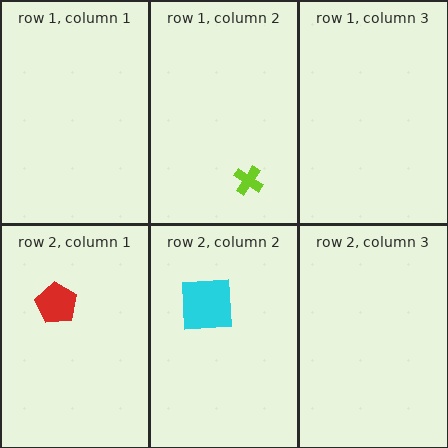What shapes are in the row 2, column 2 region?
The cyan square.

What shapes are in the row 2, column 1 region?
The red pentagon.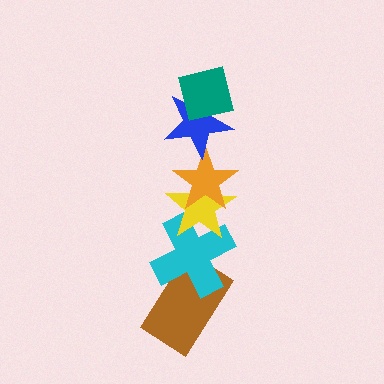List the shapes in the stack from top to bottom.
From top to bottom: the teal square, the blue star, the orange star, the yellow star, the cyan cross, the brown rectangle.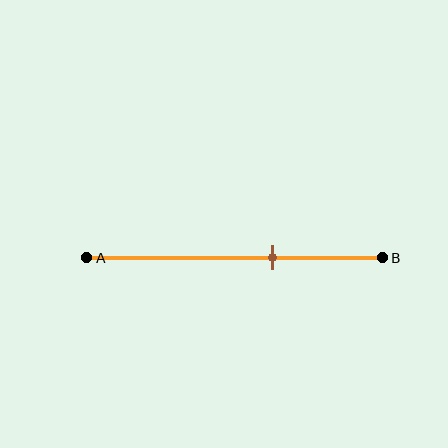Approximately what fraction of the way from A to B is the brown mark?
The brown mark is approximately 65% of the way from A to B.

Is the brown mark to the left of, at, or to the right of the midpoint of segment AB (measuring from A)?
The brown mark is to the right of the midpoint of segment AB.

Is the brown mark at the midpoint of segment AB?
No, the mark is at about 65% from A, not at the 50% midpoint.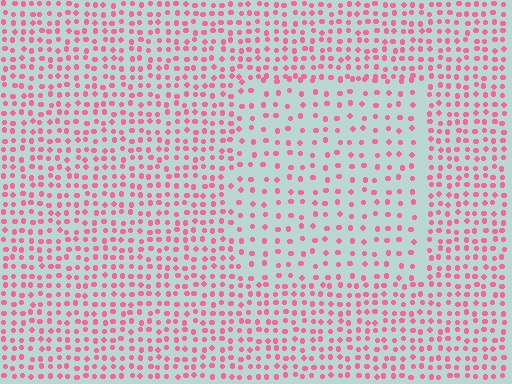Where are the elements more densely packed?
The elements are more densely packed outside the rectangle boundary.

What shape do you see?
I see a rectangle.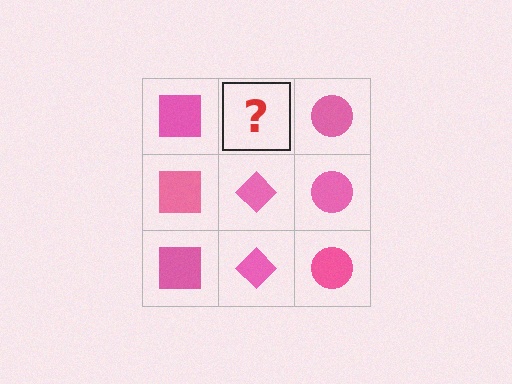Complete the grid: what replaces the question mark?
The question mark should be replaced with a pink diamond.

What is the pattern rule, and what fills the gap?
The rule is that each column has a consistent shape. The gap should be filled with a pink diamond.